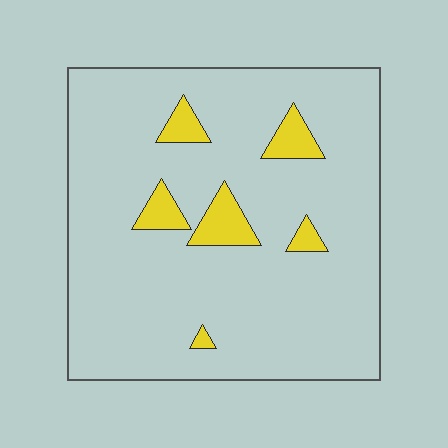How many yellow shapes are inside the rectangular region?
6.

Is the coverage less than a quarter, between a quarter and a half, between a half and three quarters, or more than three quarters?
Less than a quarter.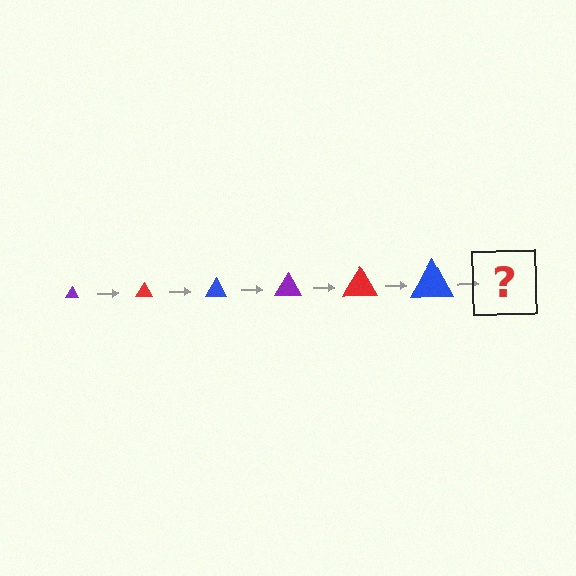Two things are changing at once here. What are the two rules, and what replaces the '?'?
The two rules are that the triangle grows larger each step and the color cycles through purple, red, and blue. The '?' should be a purple triangle, larger than the previous one.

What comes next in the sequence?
The next element should be a purple triangle, larger than the previous one.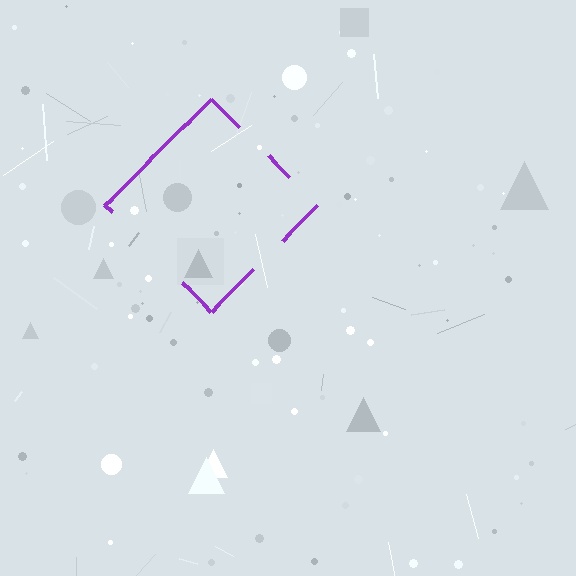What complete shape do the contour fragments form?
The contour fragments form a diamond.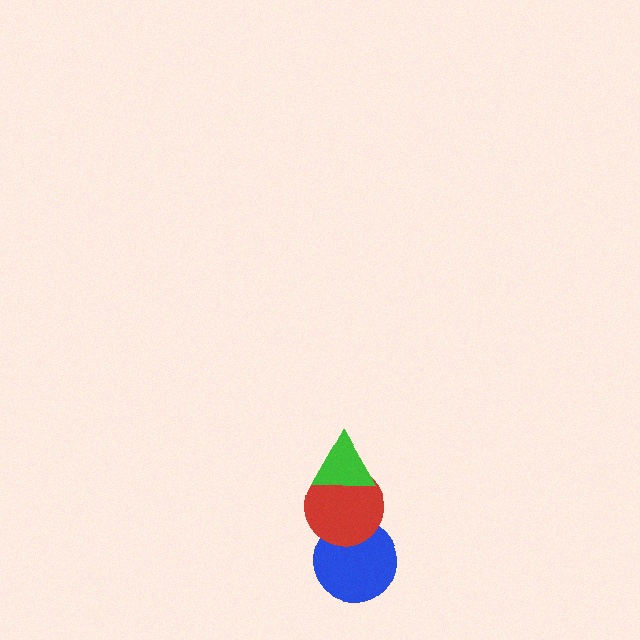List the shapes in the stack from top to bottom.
From top to bottom: the green triangle, the red circle, the blue circle.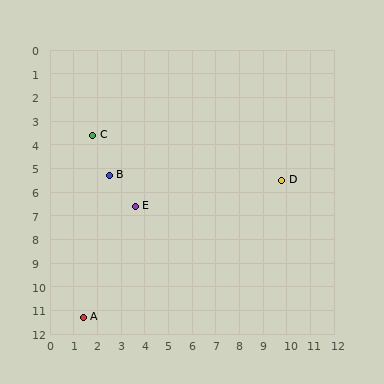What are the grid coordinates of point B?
Point B is at approximately (2.5, 5.3).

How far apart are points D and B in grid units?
Points D and B are about 7.3 grid units apart.